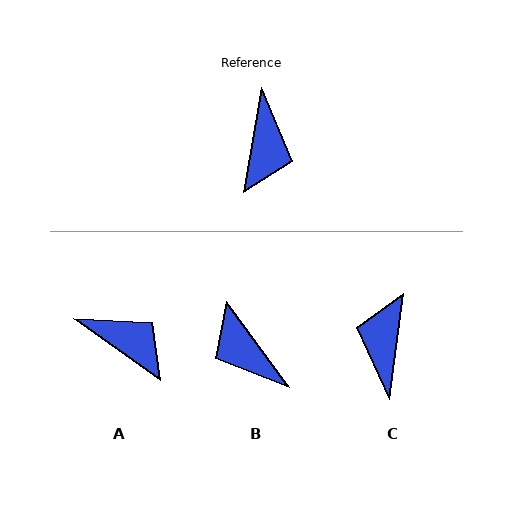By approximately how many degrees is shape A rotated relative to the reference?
Approximately 65 degrees counter-clockwise.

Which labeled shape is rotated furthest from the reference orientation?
C, about 177 degrees away.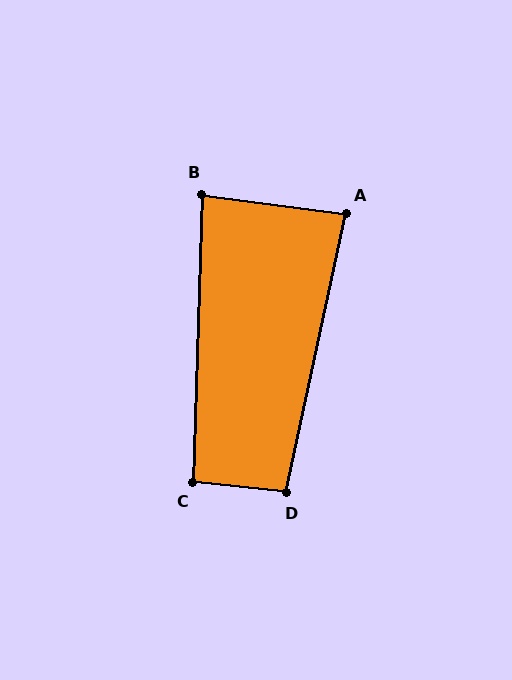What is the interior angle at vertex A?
Approximately 85 degrees (approximately right).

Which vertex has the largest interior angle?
D, at approximately 96 degrees.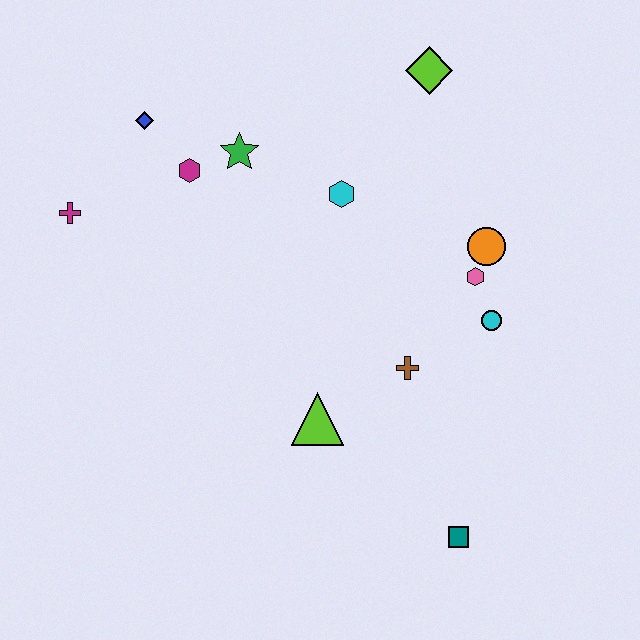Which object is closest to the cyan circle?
The pink hexagon is closest to the cyan circle.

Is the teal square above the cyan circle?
No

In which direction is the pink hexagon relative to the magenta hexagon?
The pink hexagon is to the right of the magenta hexagon.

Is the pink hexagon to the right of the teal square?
Yes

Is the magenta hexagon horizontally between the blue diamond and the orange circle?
Yes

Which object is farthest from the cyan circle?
The magenta cross is farthest from the cyan circle.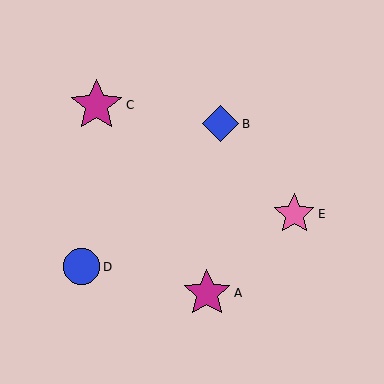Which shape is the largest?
The magenta star (labeled C) is the largest.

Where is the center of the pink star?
The center of the pink star is at (294, 214).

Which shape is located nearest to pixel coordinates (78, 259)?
The blue circle (labeled D) at (82, 267) is nearest to that location.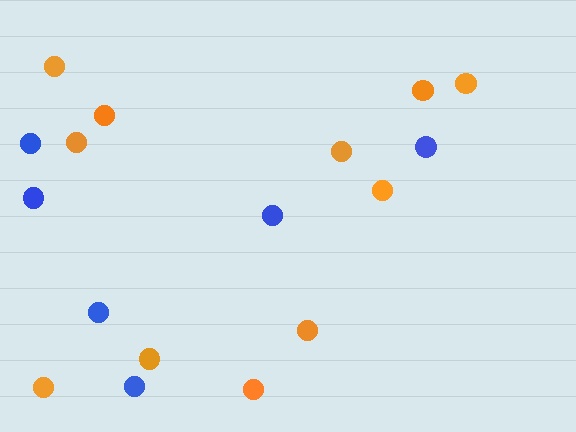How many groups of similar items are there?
There are 2 groups: one group of blue circles (6) and one group of orange circles (11).